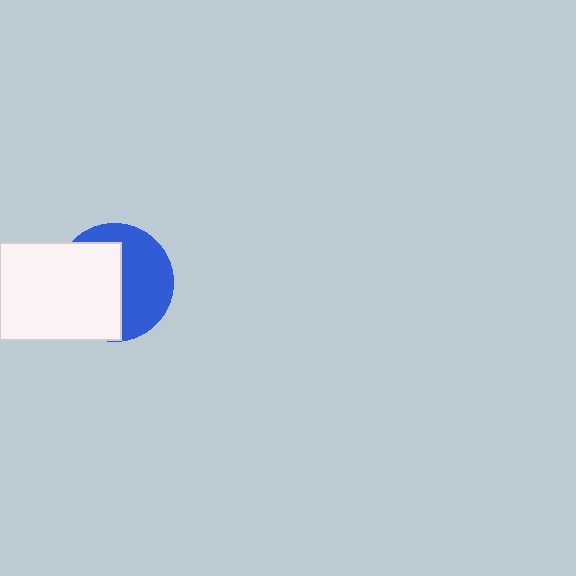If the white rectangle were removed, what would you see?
You would see the complete blue circle.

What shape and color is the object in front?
The object in front is a white rectangle.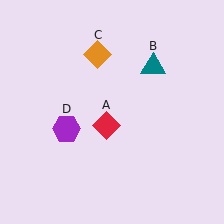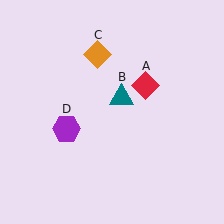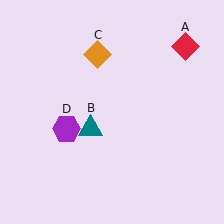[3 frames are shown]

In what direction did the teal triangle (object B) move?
The teal triangle (object B) moved down and to the left.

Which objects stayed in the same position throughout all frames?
Orange diamond (object C) and purple hexagon (object D) remained stationary.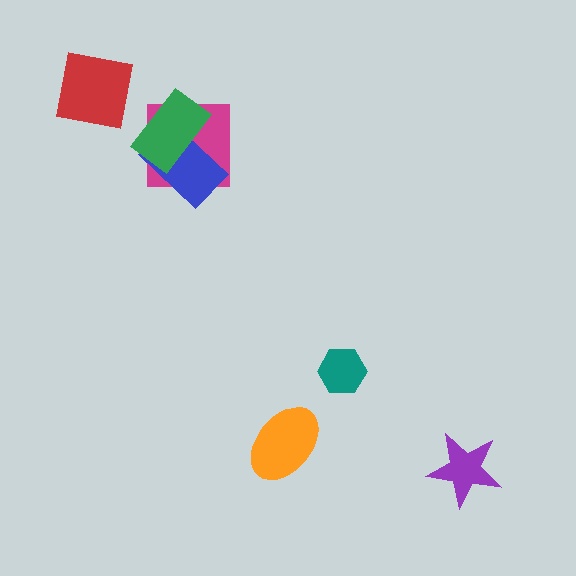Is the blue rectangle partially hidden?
Yes, it is partially covered by another shape.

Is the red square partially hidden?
No, no other shape covers it.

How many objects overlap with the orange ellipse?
0 objects overlap with the orange ellipse.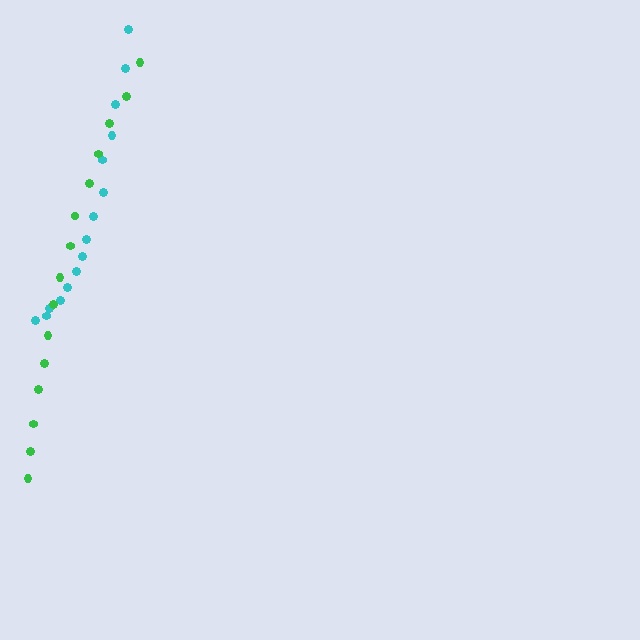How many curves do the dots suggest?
There are 2 distinct paths.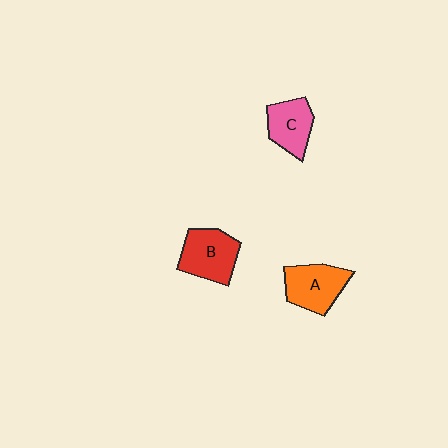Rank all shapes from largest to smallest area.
From largest to smallest: B (red), A (orange), C (pink).